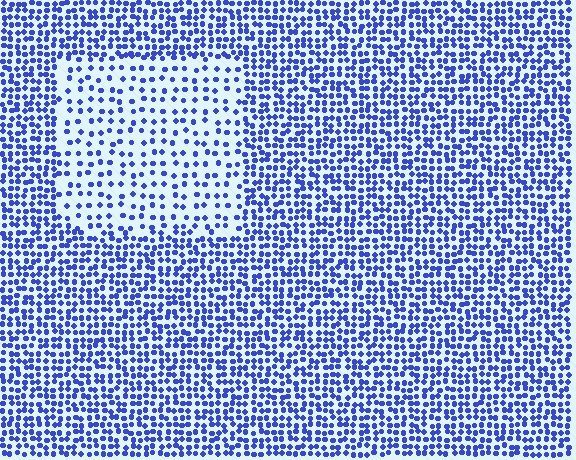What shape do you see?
I see a rectangle.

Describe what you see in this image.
The image contains small blue elements arranged at two different densities. A rectangle-shaped region is visible where the elements are less densely packed than the surrounding area.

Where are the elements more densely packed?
The elements are more densely packed outside the rectangle boundary.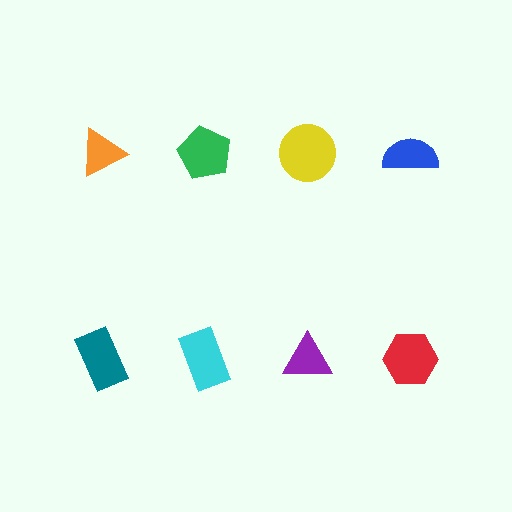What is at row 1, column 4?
A blue semicircle.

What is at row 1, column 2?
A green pentagon.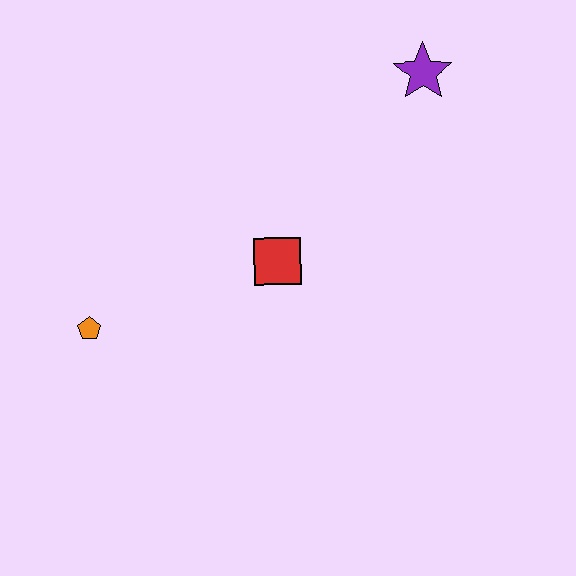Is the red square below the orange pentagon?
No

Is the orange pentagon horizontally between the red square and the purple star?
No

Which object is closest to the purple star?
The red square is closest to the purple star.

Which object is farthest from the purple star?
The orange pentagon is farthest from the purple star.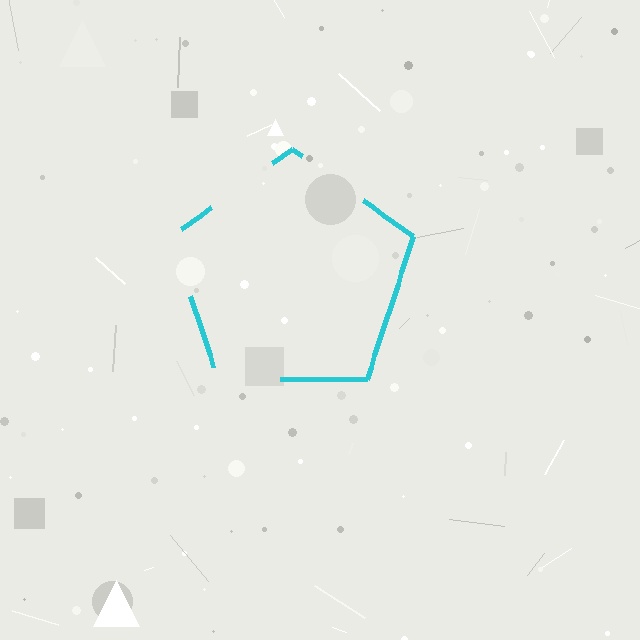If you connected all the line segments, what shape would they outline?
They would outline a pentagon.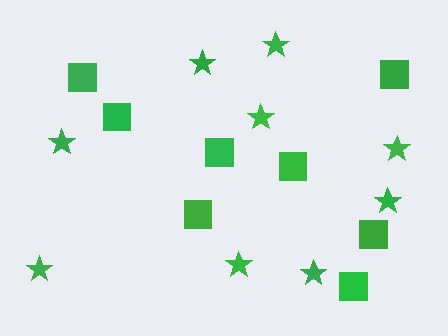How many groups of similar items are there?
There are 2 groups: one group of stars (9) and one group of squares (8).